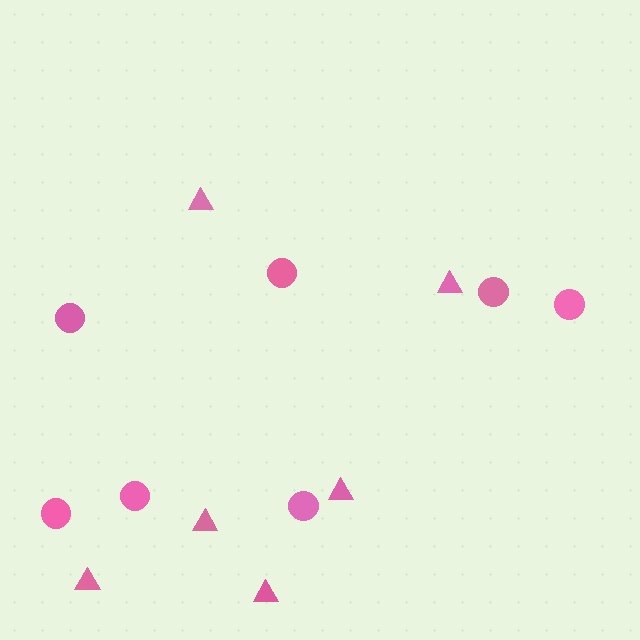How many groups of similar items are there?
There are 2 groups: one group of triangles (6) and one group of circles (7).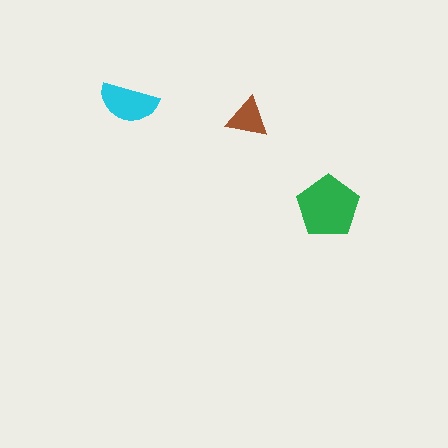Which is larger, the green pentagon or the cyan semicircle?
The green pentagon.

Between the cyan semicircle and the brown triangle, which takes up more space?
The cyan semicircle.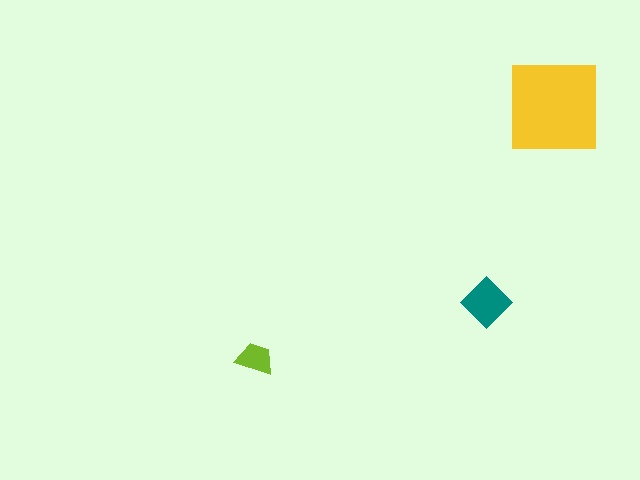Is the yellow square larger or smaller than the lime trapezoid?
Larger.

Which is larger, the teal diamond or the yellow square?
The yellow square.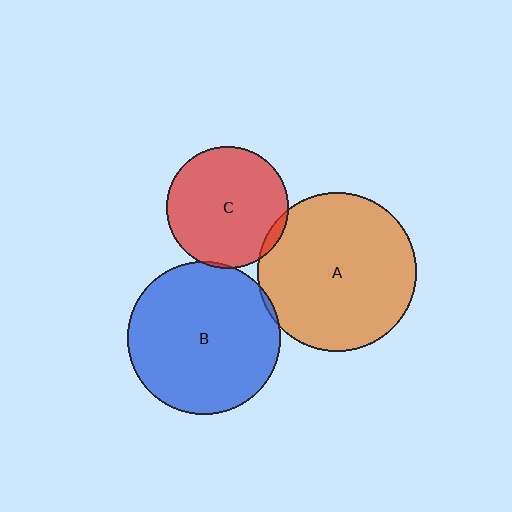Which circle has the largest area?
Circle A (orange).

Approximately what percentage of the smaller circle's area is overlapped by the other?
Approximately 5%.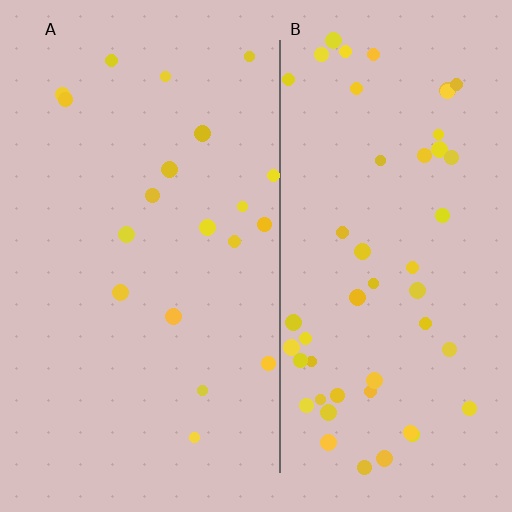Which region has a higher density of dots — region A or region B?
B (the right).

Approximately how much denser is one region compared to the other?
Approximately 2.6× — region B over region A.